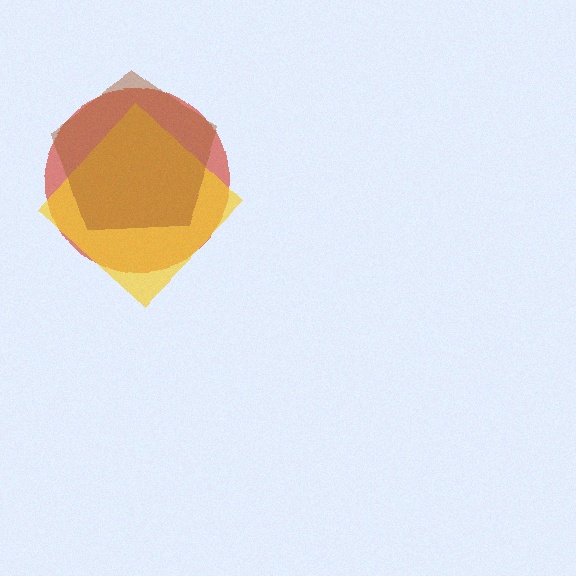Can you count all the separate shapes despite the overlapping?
Yes, there are 3 separate shapes.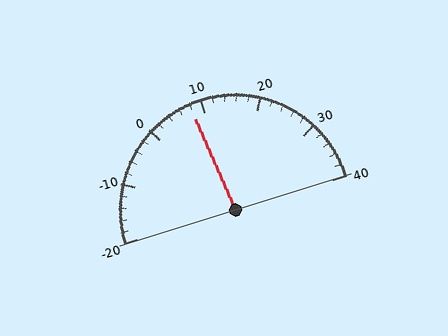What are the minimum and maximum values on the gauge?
The gauge ranges from -20 to 40.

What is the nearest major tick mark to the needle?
The nearest major tick mark is 10.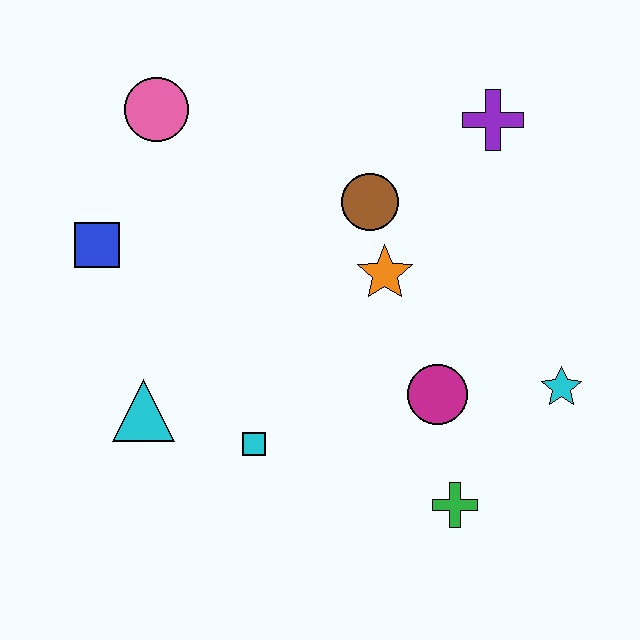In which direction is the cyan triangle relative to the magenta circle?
The cyan triangle is to the left of the magenta circle.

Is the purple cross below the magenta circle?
No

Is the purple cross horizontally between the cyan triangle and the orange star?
No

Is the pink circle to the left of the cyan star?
Yes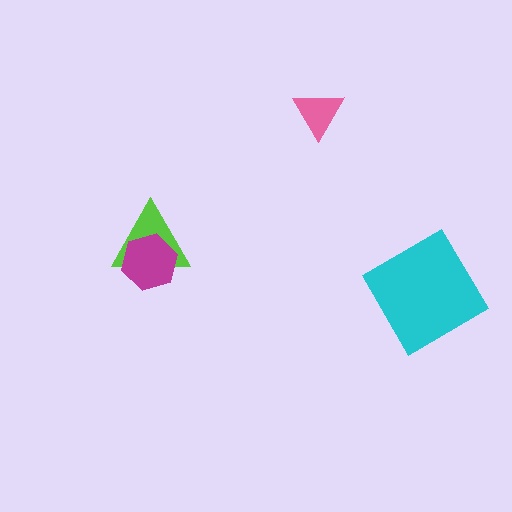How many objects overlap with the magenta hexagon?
1 object overlaps with the magenta hexagon.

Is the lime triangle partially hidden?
Yes, it is partially covered by another shape.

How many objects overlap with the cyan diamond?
0 objects overlap with the cyan diamond.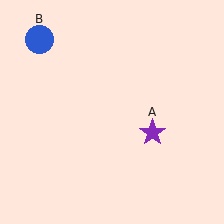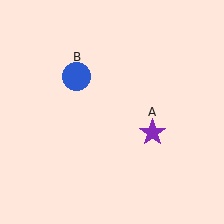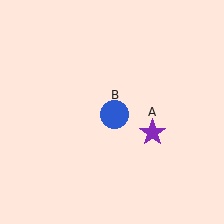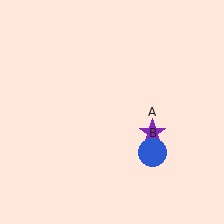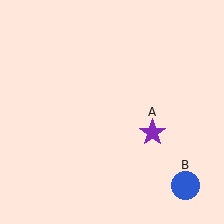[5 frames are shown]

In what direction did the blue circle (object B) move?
The blue circle (object B) moved down and to the right.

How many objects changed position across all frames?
1 object changed position: blue circle (object B).